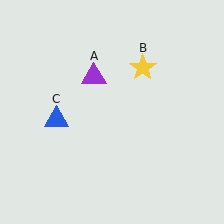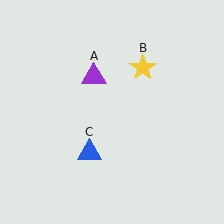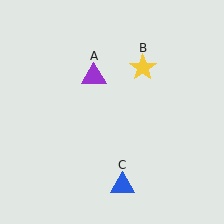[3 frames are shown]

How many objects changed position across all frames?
1 object changed position: blue triangle (object C).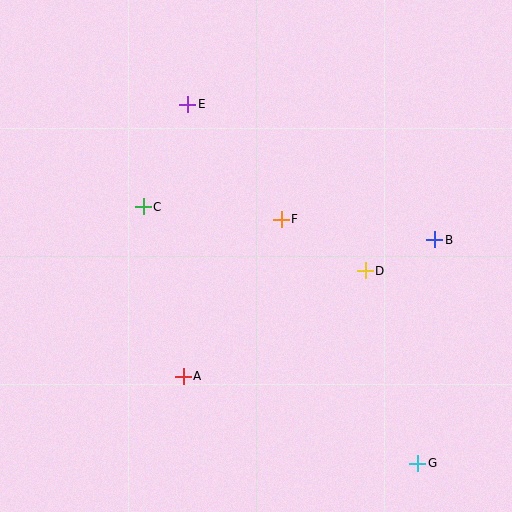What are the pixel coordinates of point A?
Point A is at (183, 377).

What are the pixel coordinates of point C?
Point C is at (143, 207).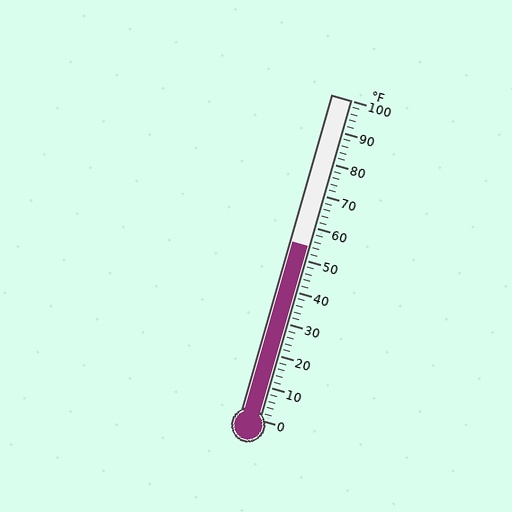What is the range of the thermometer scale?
The thermometer scale ranges from 0°F to 100°F.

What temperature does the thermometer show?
The thermometer shows approximately 54°F.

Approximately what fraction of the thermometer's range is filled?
The thermometer is filled to approximately 55% of its range.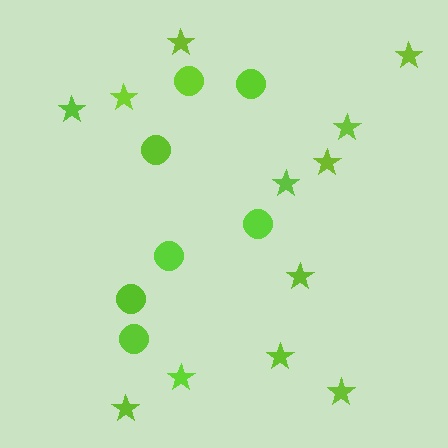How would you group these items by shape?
There are 2 groups: one group of circles (7) and one group of stars (12).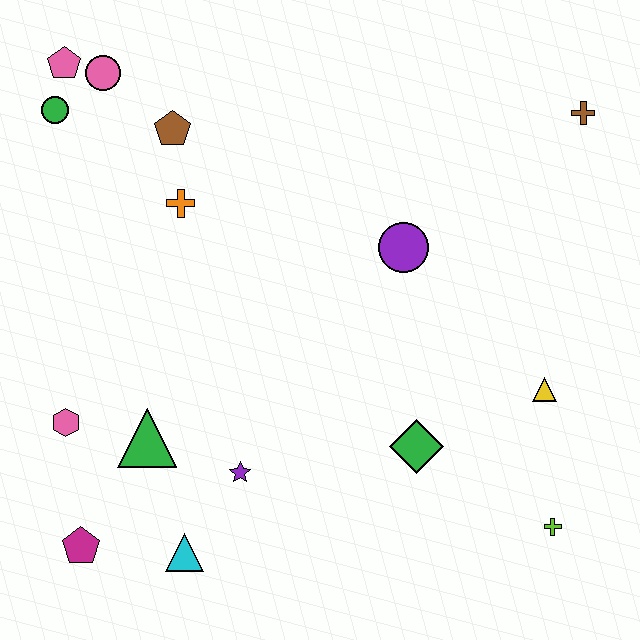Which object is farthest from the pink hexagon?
The brown cross is farthest from the pink hexagon.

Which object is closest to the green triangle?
The pink hexagon is closest to the green triangle.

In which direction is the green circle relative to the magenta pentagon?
The green circle is above the magenta pentagon.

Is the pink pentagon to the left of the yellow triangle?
Yes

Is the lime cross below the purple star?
Yes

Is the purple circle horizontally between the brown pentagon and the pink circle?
No